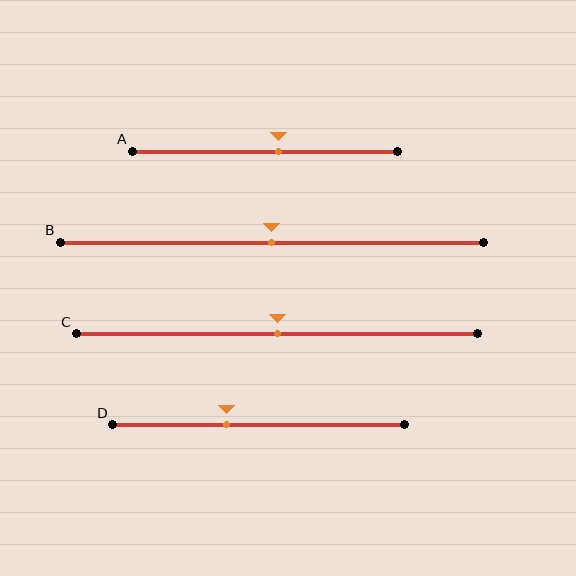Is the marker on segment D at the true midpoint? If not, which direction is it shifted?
No, the marker on segment D is shifted to the left by about 11% of the segment length.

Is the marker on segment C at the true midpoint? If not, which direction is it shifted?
Yes, the marker on segment C is at the true midpoint.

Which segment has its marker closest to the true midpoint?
Segment B has its marker closest to the true midpoint.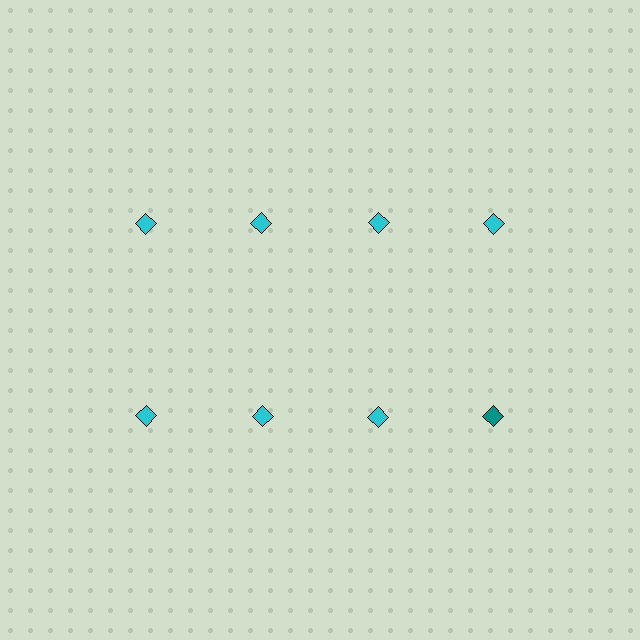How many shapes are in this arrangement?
There are 8 shapes arranged in a grid pattern.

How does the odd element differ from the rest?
It has a different color: teal instead of cyan.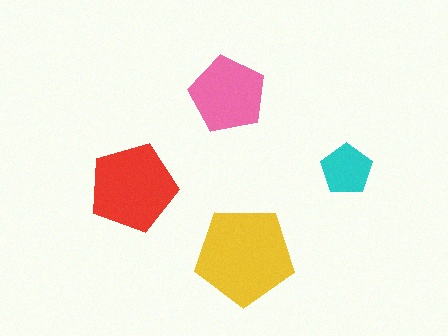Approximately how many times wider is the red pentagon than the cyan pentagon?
About 1.5 times wider.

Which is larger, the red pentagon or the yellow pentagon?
The yellow one.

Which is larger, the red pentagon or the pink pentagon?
The red one.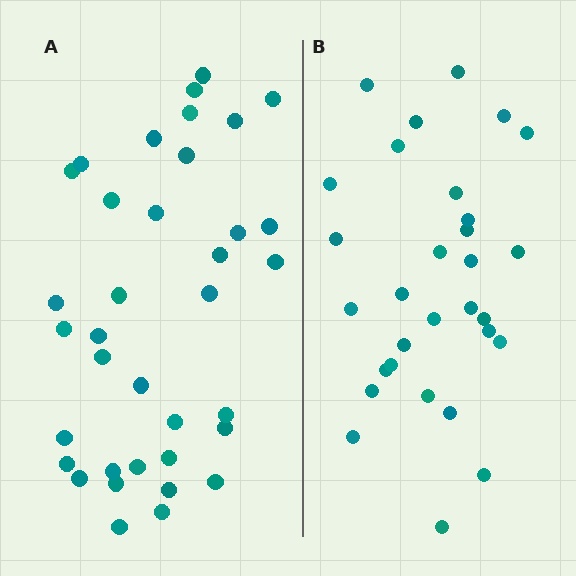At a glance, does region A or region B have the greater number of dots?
Region A (the left region) has more dots.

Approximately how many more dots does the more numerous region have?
Region A has about 6 more dots than region B.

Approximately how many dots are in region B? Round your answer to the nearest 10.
About 30 dots.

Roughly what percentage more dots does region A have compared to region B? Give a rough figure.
About 20% more.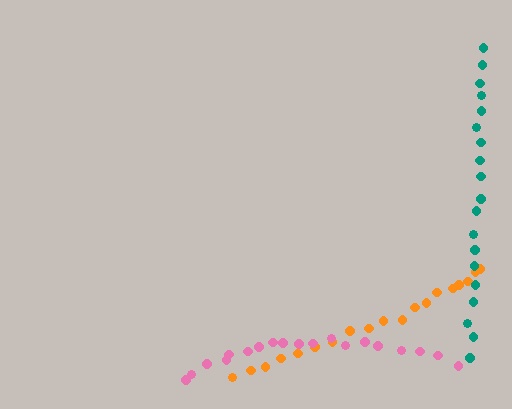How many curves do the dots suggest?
There are 3 distinct paths.